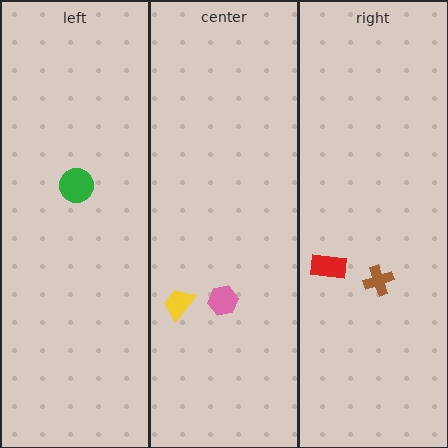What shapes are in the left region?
The green circle.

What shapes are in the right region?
The brown cross, the red rectangle.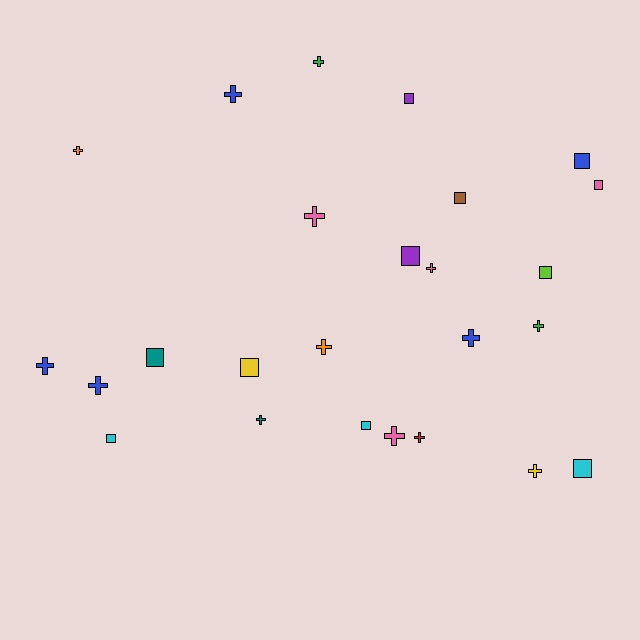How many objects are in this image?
There are 25 objects.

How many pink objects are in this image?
There are 4 pink objects.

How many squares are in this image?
There are 11 squares.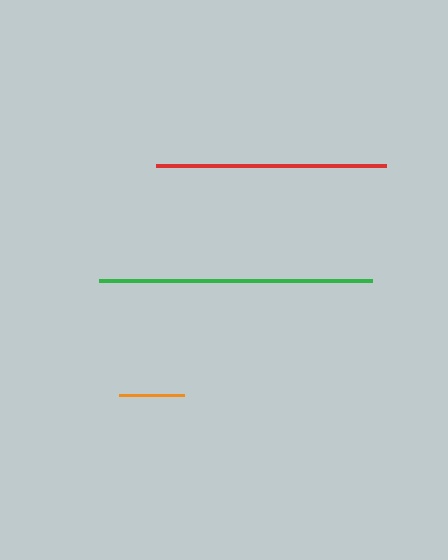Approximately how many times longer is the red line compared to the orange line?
The red line is approximately 3.5 times the length of the orange line.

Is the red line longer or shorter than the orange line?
The red line is longer than the orange line.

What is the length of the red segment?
The red segment is approximately 230 pixels long.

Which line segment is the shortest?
The orange line is the shortest at approximately 65 pixels.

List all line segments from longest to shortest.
From longest to shortest: green, red, orange.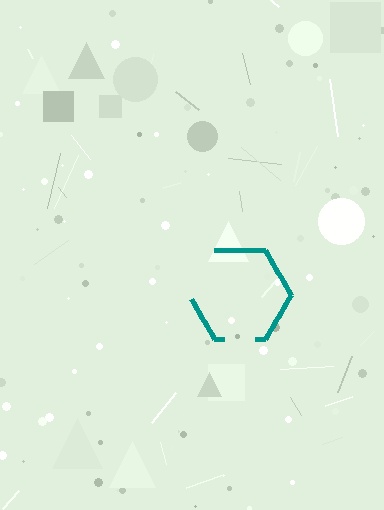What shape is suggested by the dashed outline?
The dashed outline suggests a hexagon.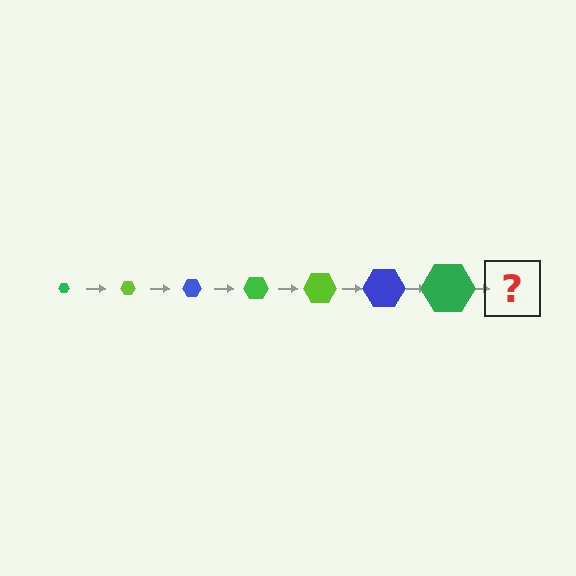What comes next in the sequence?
The next element should be a lime hexagon, larger than the previous one.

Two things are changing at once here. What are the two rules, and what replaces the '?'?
The two rules are that the hexagon grows larger each step and the color cycles through green, lime, and blue. The '?' should be a lime hexagon, larger than the previous one.